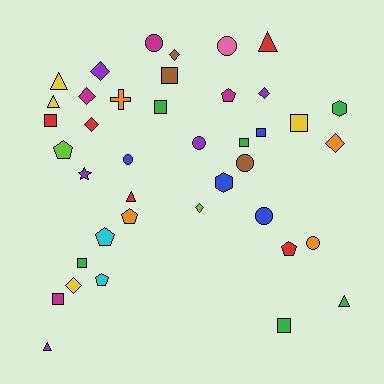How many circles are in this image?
There are 7 circles.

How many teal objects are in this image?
There are no teal objects.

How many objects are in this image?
There are 40 objects.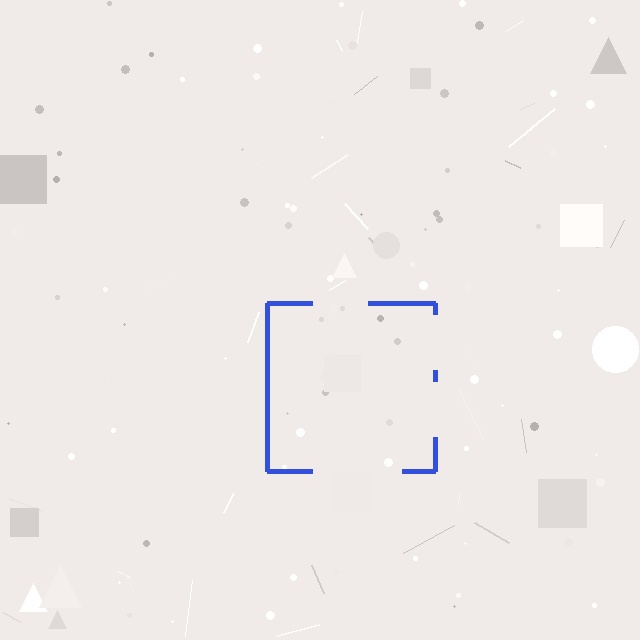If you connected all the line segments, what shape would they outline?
They would outline a square.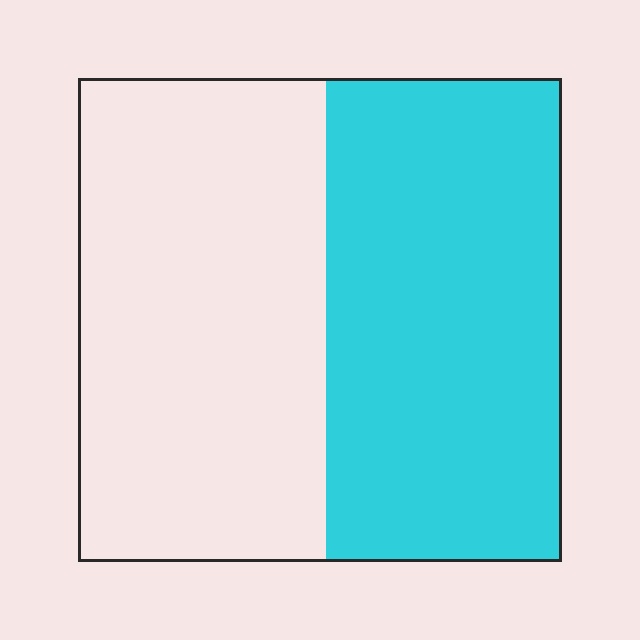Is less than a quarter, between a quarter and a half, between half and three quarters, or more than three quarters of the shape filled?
Between a quarter and a half.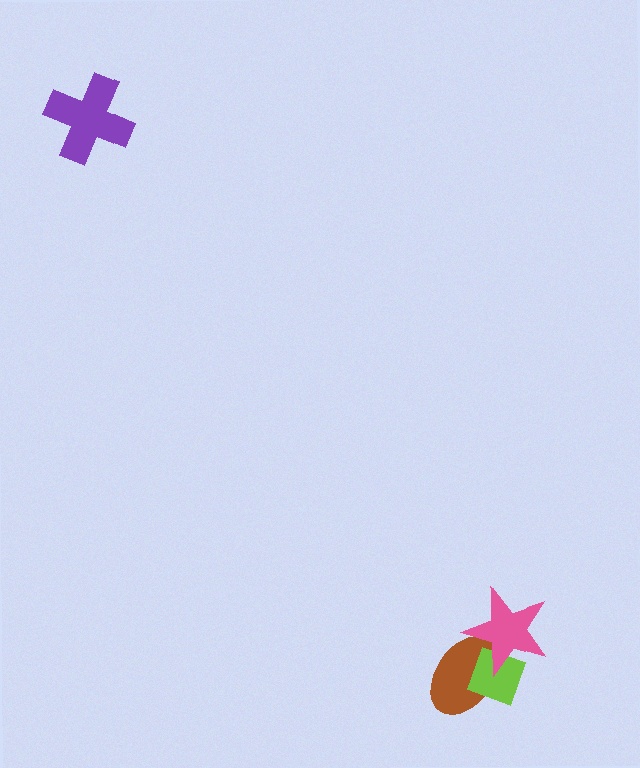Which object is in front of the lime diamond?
The pink star is in front of the lime diamond.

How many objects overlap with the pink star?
2 objects overlap with the pink star.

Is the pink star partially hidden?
No, no other shape covers it.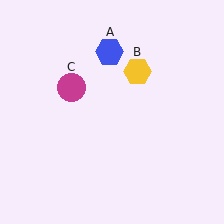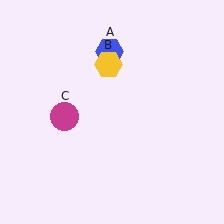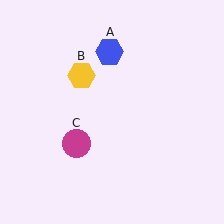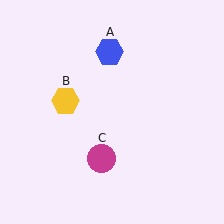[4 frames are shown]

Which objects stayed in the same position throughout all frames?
Blue hexagon (object A) remained stationary.